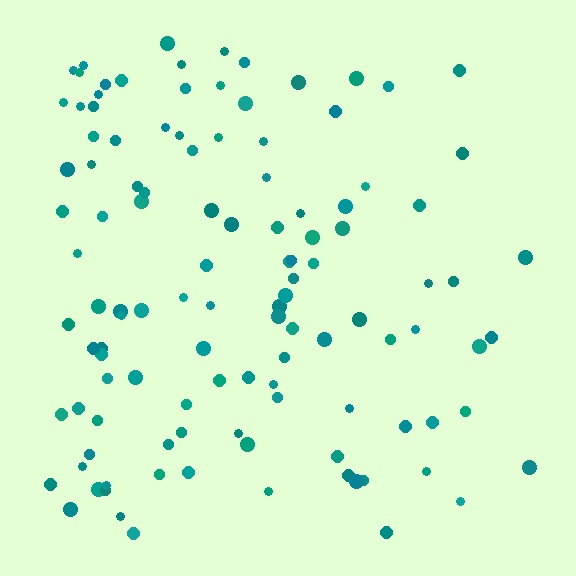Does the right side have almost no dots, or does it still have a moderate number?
Still a moderate number, just noticeably fewer than the left.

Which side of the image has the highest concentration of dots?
The left.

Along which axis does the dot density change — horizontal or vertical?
Horizontal.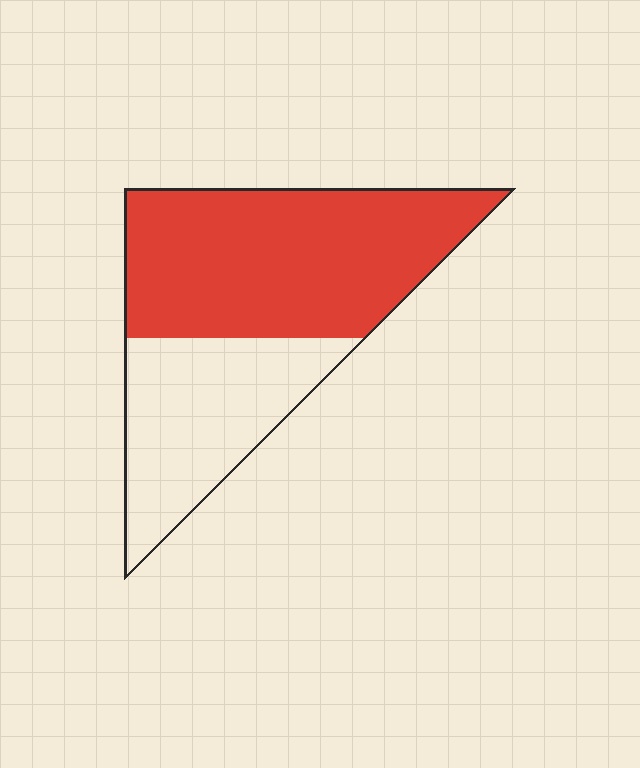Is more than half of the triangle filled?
Yes.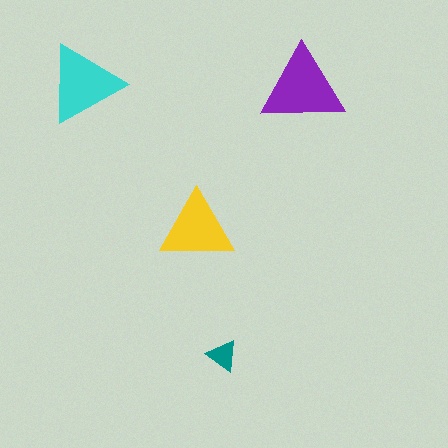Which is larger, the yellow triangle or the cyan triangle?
The cyan one.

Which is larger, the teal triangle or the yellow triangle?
The yellow one.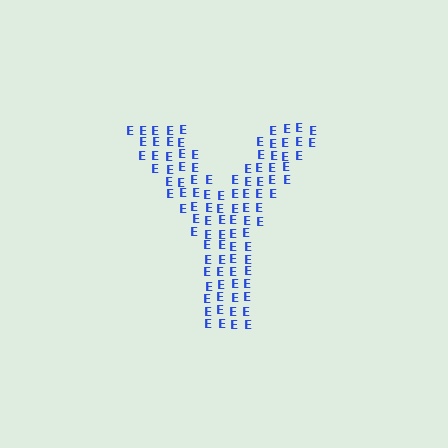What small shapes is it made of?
It is made of small letter E's.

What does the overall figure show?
The overall figure shows the letter Y.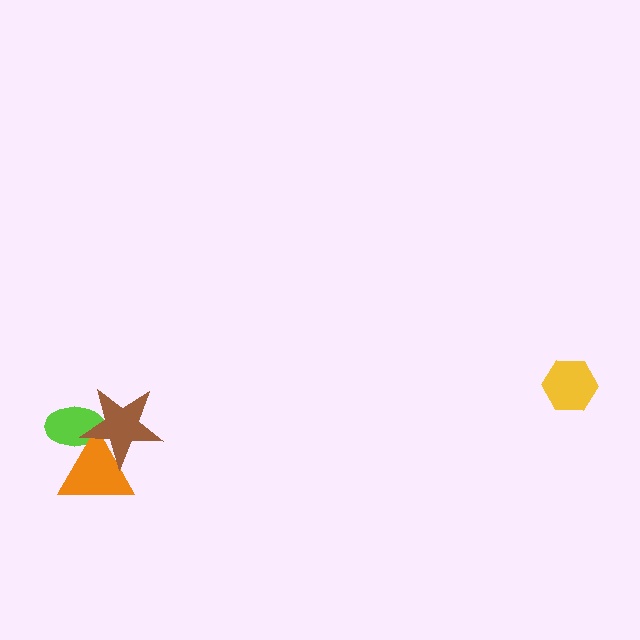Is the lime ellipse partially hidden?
Yes, it is partially covered by another shape.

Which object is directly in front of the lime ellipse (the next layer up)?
The orange triangle is directly in front of the lime ellipse.